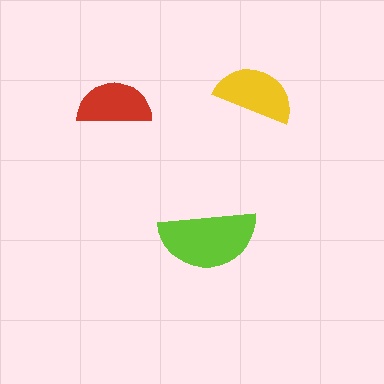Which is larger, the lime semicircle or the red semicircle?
The lime one.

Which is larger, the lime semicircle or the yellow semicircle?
The lime one.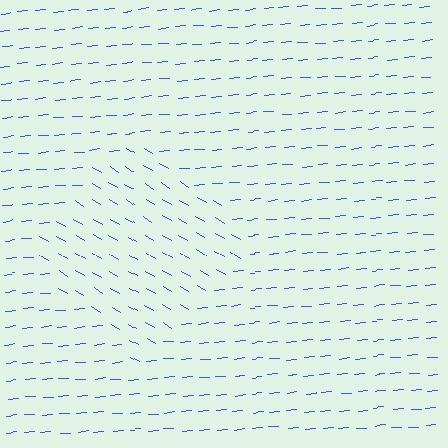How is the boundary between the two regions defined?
The boundary is defined purely by a change in line orientation (approximately 37 degrees difference). All lines are the same color and thickness.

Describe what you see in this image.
The image is filled with small blue line segments. A diamond region in the image has lines oriented differently from the surrounding lines, creating a visible texture boundary.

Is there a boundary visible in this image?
Yes, there is a texture boundary formed by a change in line orientation.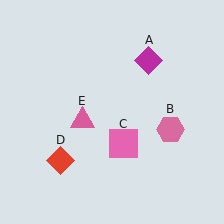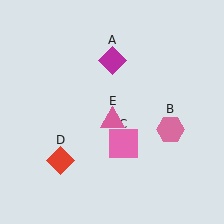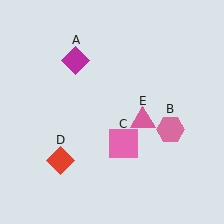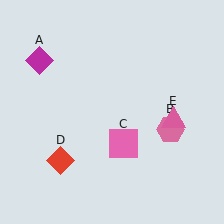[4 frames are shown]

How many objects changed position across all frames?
2 objects changed position: magenta diamond (object A), pink triangle (object E).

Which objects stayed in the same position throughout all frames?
Pink hexagon (object B) and pink square (object C) and red diamond (object D) remained stationary.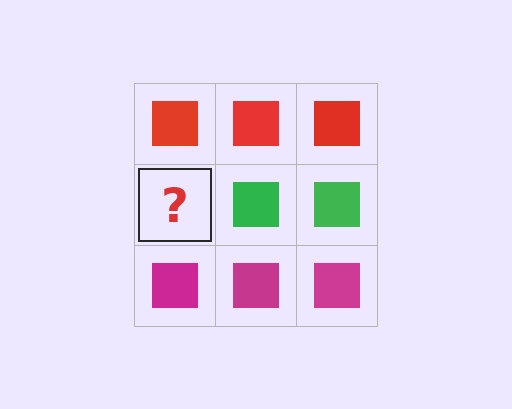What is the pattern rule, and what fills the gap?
The rule is that each row has a consistent color. The gap should be filled with a green square.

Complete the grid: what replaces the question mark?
The question mark should be replaced with a green square.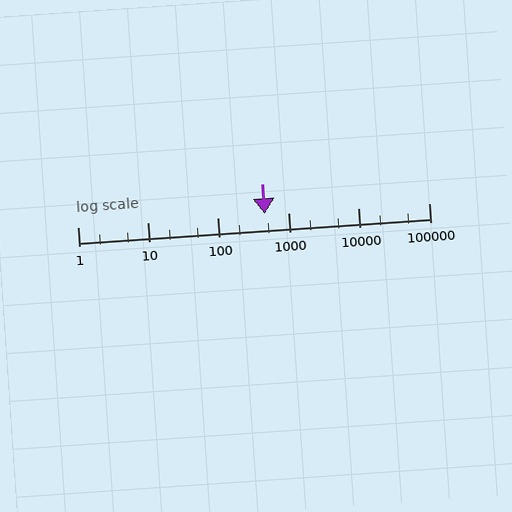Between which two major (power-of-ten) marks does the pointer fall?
The pointer is between 100 and 1000.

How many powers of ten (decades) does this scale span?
The scale spans 5 decades, from 1 to 100000.